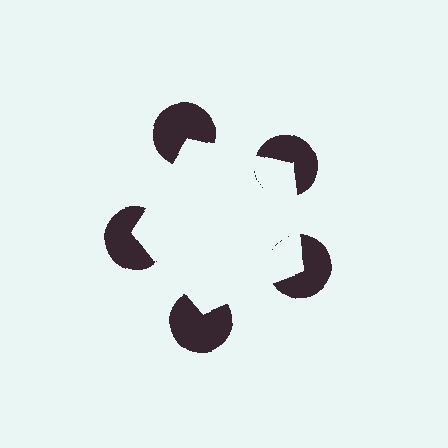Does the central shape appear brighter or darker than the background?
It typically appears slightly brighter than the background, even though no actual brightness change is drawn.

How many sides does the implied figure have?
5 sides.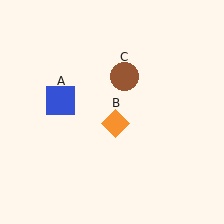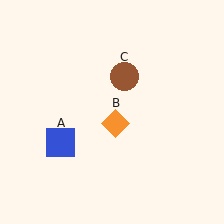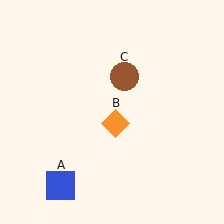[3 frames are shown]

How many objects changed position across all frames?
1 object changed position: blue square (object A).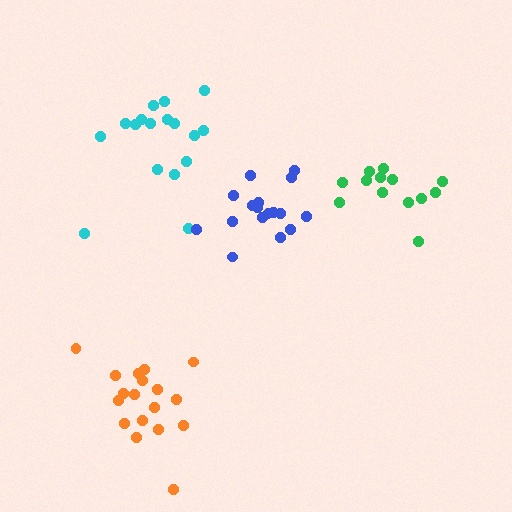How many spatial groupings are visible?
There are 4 spatial groupings.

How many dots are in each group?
Group 1: 13 dots, Group 2: 17 dots, Group 3: 18 dots, Group 4: 17 dots (65 total).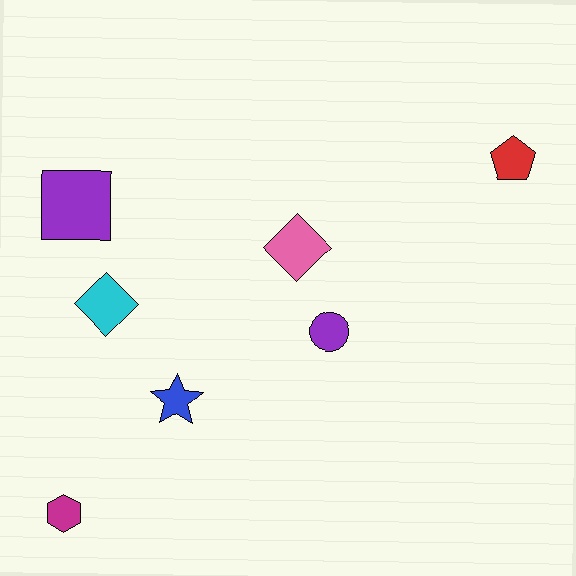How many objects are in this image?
There are 7 objects.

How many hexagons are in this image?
There is 1 hexagon.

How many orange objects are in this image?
There are no orange objects.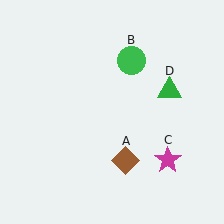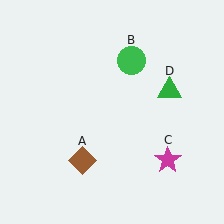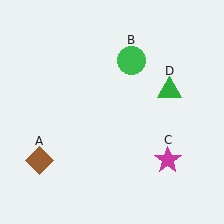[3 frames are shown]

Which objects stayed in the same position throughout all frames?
Green circle (object B) and magenta star (object C) and green triangle (object D) remained stationary.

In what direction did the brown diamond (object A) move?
The brown diamond (object A) moved left.